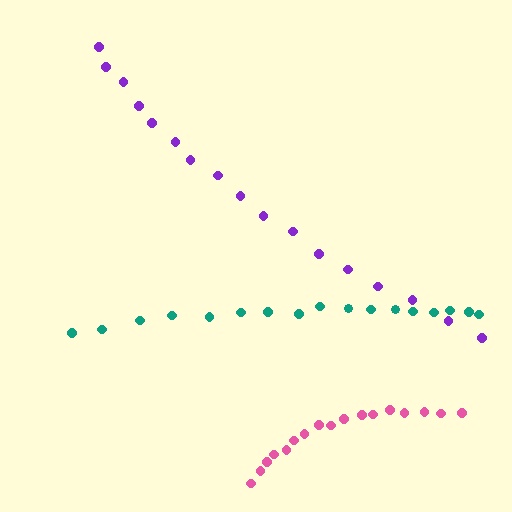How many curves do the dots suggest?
There are 3 distinct paths.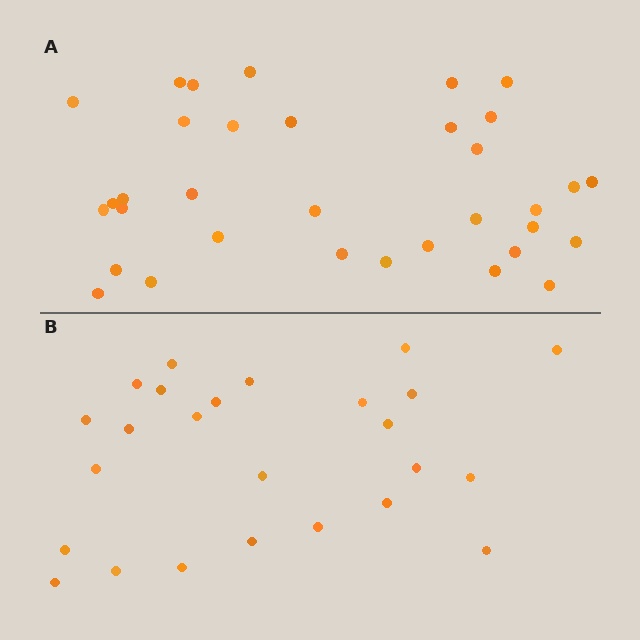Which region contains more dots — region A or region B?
Region A (the top region) has more dots.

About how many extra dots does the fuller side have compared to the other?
Region A has roughly 8 or so more dots than region B.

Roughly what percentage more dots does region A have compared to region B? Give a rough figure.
About 35% more.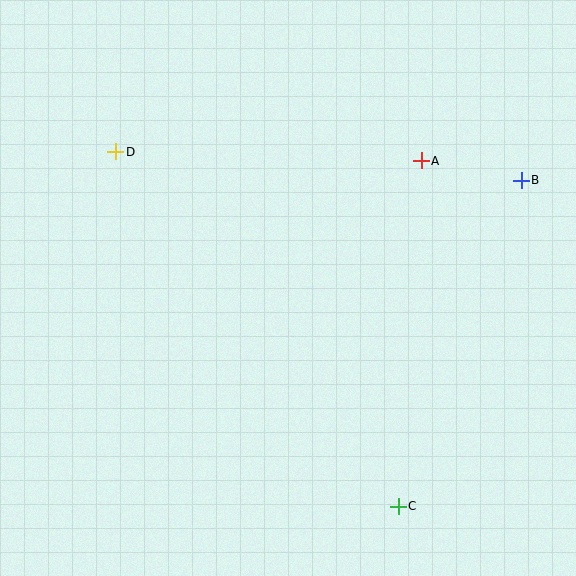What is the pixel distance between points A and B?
The distance between A and B is 102 pixels.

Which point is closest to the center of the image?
Point A at (421, 161) is closest to the center.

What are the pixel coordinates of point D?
Point D is at (116, 152).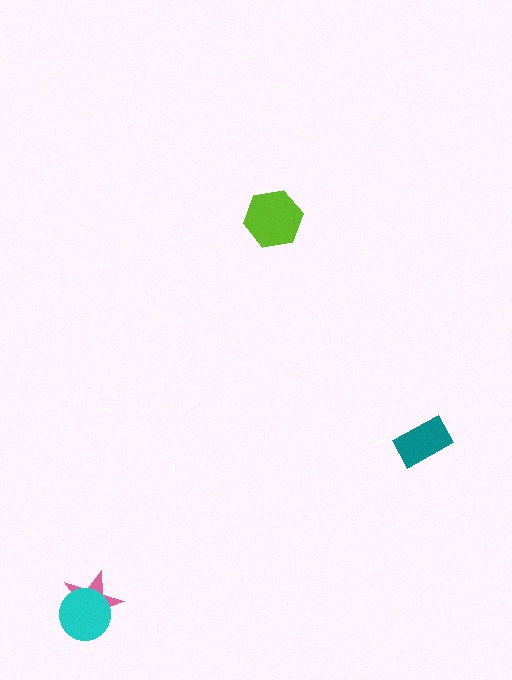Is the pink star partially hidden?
Yes, it is partially covered by another shape.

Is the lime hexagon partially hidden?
No, no other shape covers it.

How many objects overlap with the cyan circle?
1 object overlaps with the cyan circle.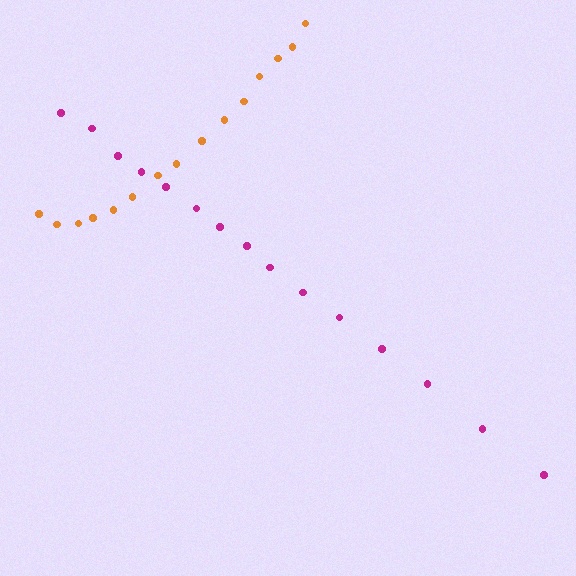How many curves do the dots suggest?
There are 2 distinct paths.